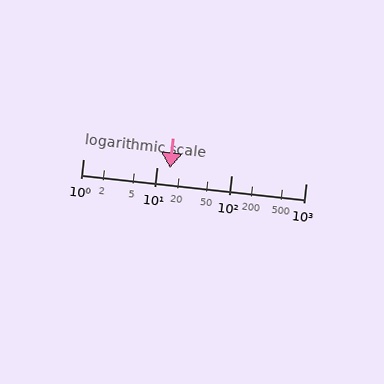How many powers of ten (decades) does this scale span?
The scale spans 3 decades, from 1 to 1000.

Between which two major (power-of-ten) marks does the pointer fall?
The pointer is between 10 and 100.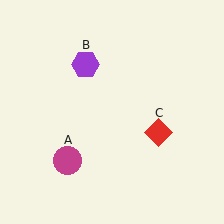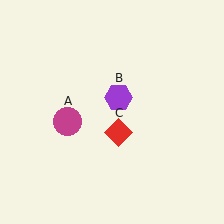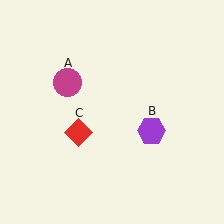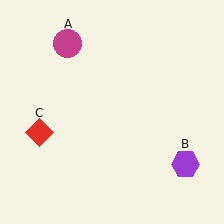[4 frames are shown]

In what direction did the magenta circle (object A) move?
The magenta circle (object A) moved up.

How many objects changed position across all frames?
3 objects changed position: magenta circle (object A), purple hexagon (object B), red diamond (object C).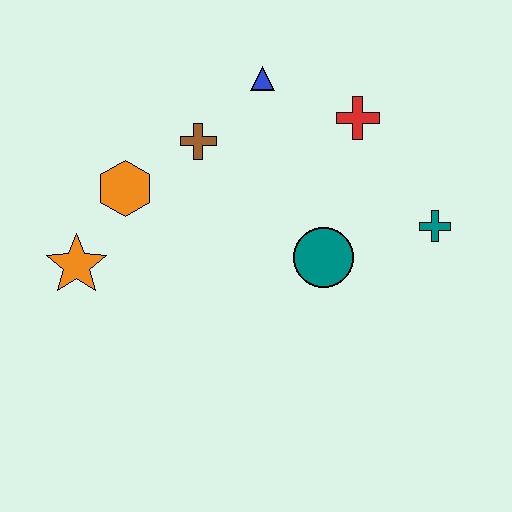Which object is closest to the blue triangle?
The brown cross is closest to the blue triangle.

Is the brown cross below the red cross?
Yes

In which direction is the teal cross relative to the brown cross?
The teal cross is to the right of the brown cross.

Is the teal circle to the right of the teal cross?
No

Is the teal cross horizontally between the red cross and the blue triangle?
No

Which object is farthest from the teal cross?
The orange star is farthest from the teal cross.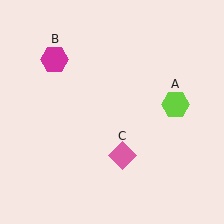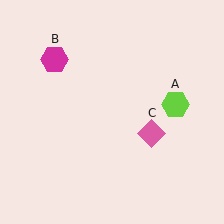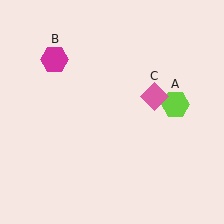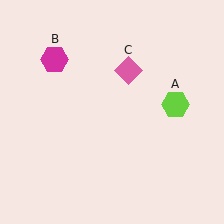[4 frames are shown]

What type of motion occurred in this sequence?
The pink diamond (object C) rotated counterclockwise around the center of the scene.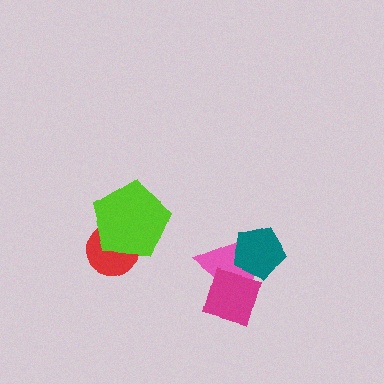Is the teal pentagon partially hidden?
No, no other shape covers it.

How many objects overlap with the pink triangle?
2 objects overlap with the pink triangle.